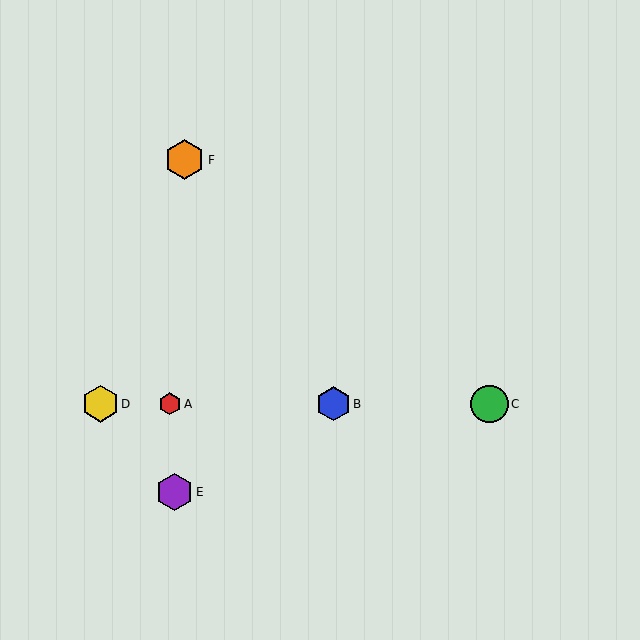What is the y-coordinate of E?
Object E is at y≈492.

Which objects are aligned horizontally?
Objects A, B, C, D are aligned horizontally.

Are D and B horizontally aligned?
Yes, both are at y≈404.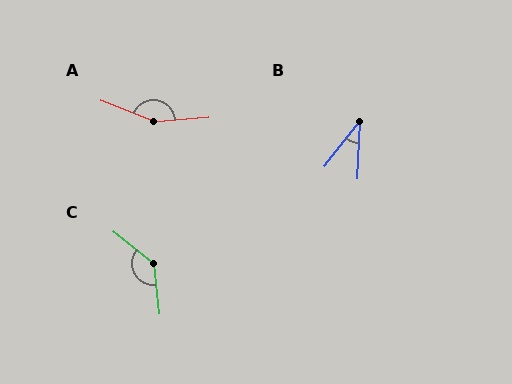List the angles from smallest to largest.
B (36°), C (135°), A (154°).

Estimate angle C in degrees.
Approximately 135 degrees.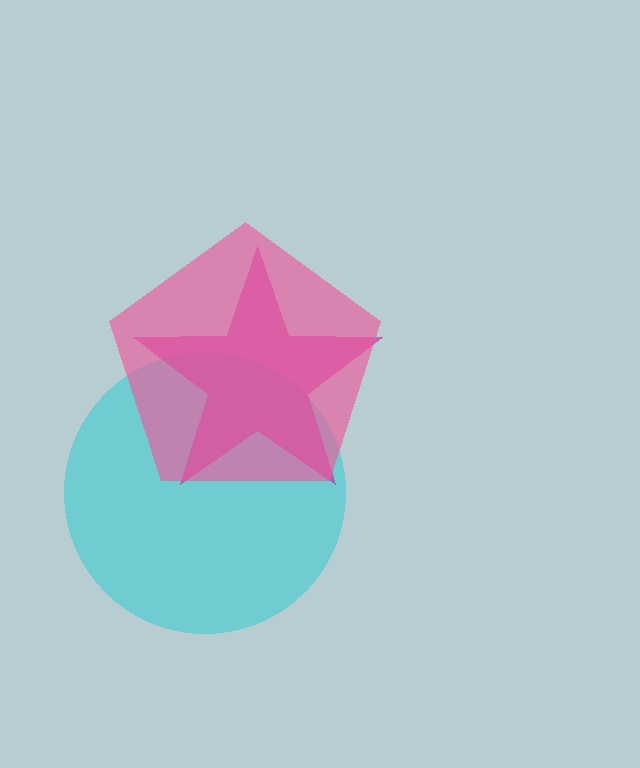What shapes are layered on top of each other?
The layered shapes are: a cyan circle, a magenta star, a pink pentagon.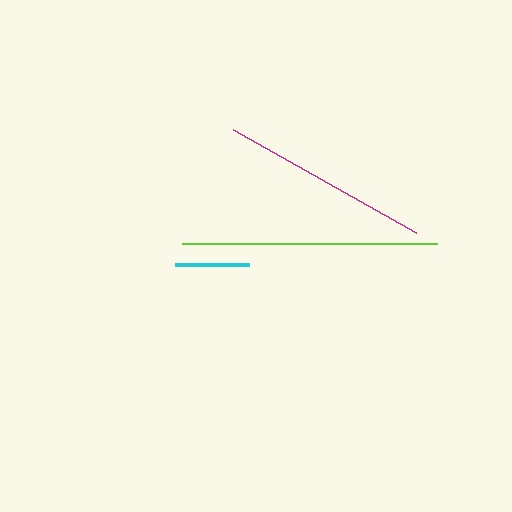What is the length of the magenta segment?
The magenta segment is approximately 209 pixels long.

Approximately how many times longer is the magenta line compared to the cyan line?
The magenta line is approximately 2.8 times the length of the cyan line.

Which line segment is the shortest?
The cyan line is the shortest at approximately 74 pixels.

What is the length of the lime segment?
The lime segment is approximately 255 pixels long.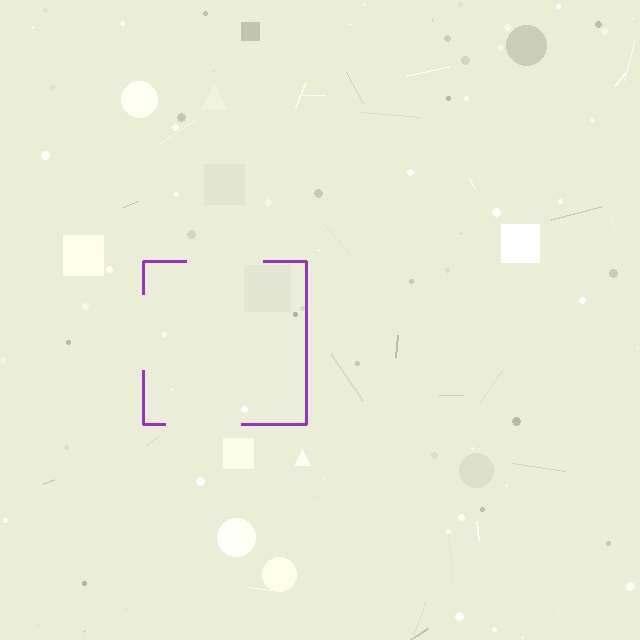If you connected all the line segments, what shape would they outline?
They would outline a square.